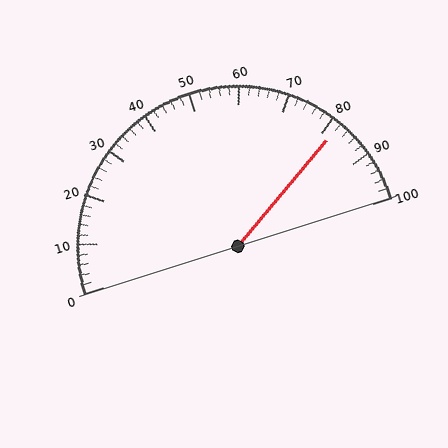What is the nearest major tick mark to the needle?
The nearest major tick mark is 80.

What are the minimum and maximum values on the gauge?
The gauge ranges from 0 to 100.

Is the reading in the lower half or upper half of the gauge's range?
The reading is in the upper half of the range (0 to 100).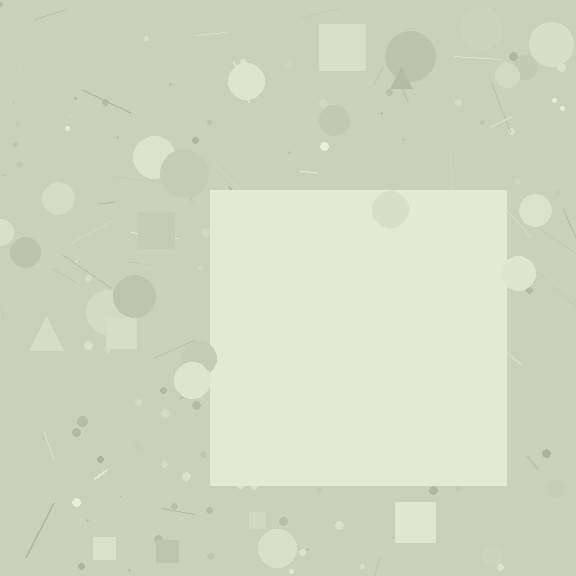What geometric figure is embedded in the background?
A square is embedded in the background.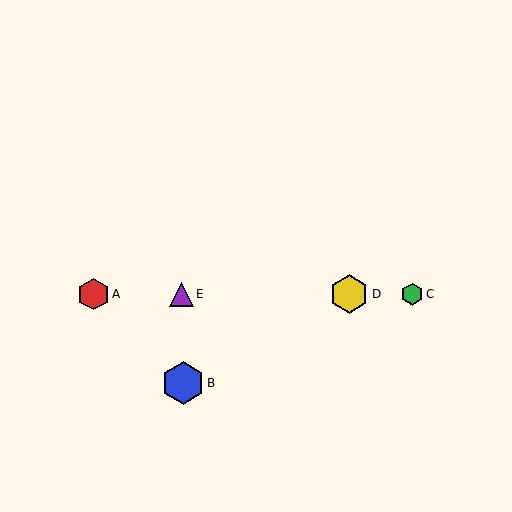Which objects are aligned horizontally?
Objects A, C, D, E are aligned horizontally.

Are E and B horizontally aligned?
No, E is at y≈294 and B is at y≈383.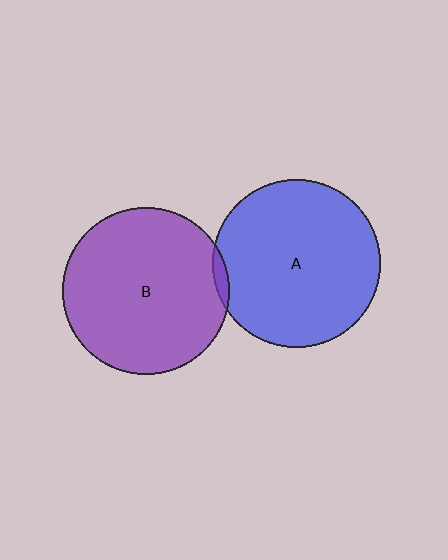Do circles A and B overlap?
Yes.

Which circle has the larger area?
Circle A (blue).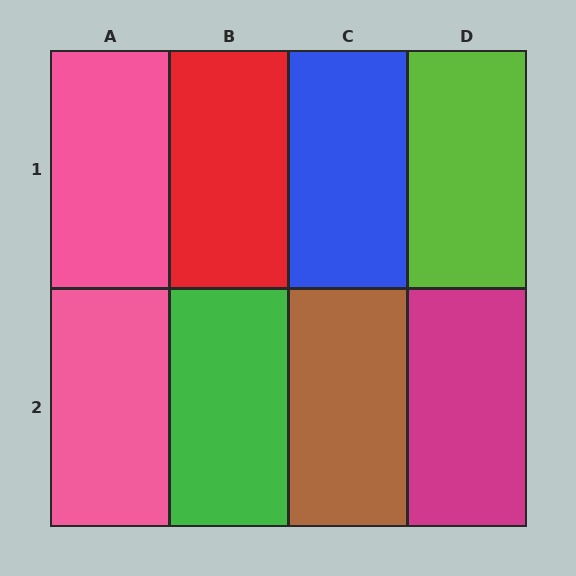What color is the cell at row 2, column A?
Pink.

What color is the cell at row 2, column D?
Magenta.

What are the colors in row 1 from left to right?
Pink, red, blue, lime.